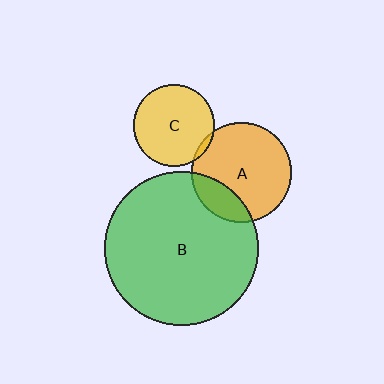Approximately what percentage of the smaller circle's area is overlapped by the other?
Approximately 5%.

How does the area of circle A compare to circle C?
Approximately 1.5 times.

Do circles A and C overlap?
Yes.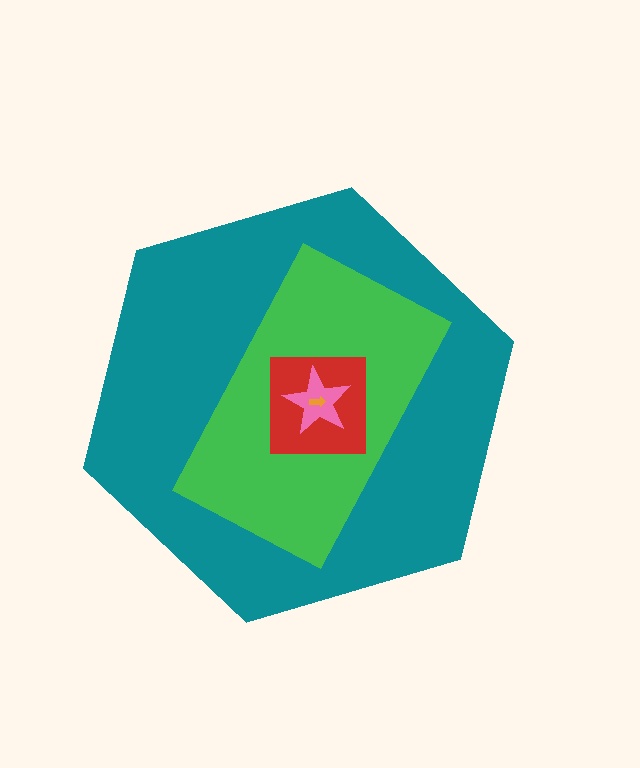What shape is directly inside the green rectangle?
The red square.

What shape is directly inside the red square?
The pink star.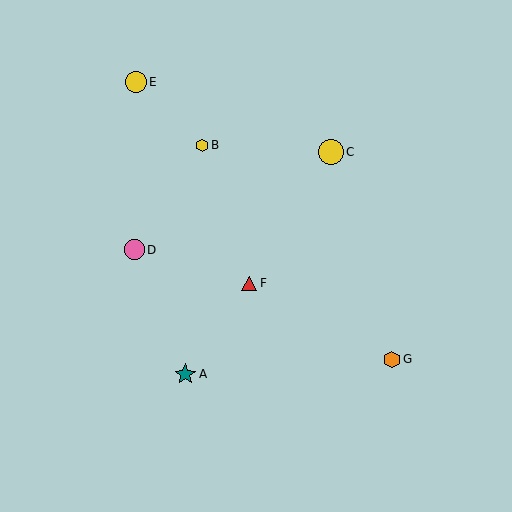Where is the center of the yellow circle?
The center of the yellow circle is at (136, 82).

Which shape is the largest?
The yellow circle (labeled C) is the largest.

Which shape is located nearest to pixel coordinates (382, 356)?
The orange hexagon (labeled G) at (392, 359) is nearest to that location.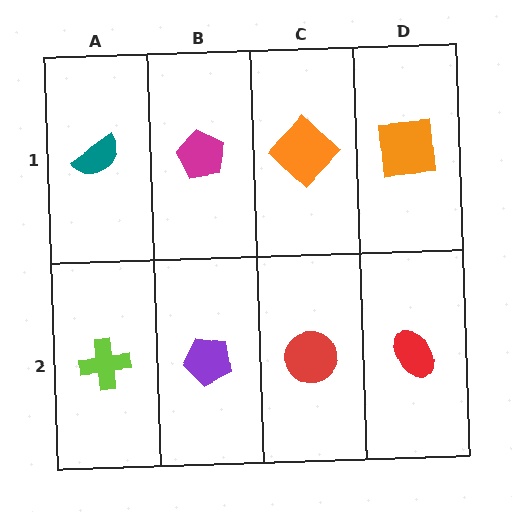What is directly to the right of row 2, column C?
A red ellipse.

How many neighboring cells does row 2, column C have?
3.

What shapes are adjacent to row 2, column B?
A magenta pentagon (row 1, column B), a lime cross (row 2, column A), a red circle (row 2, column C).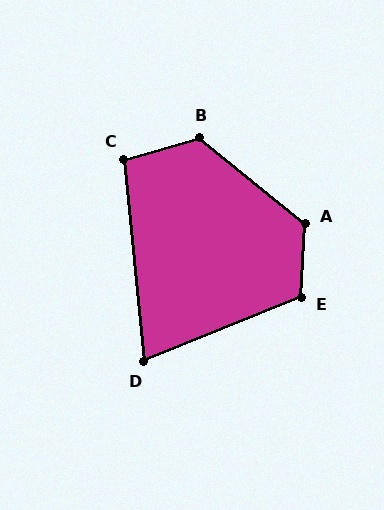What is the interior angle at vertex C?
Approximately 100 degrees (obtuse).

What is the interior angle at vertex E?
Approximately 115 degrees (obtuse).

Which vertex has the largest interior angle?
A, at approximately 126 degrees.